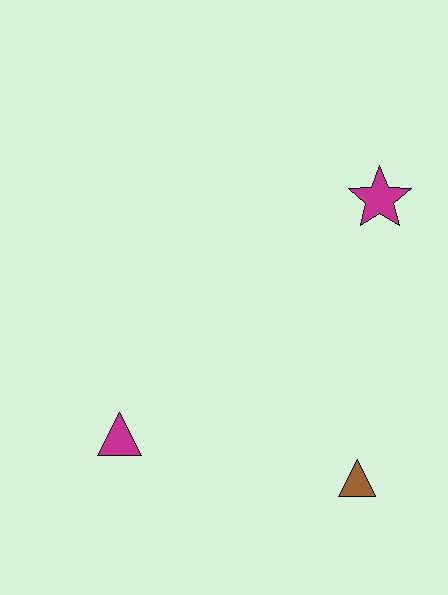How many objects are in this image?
There are 3 objects.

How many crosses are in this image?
There are no crosses.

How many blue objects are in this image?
There are no blue objects.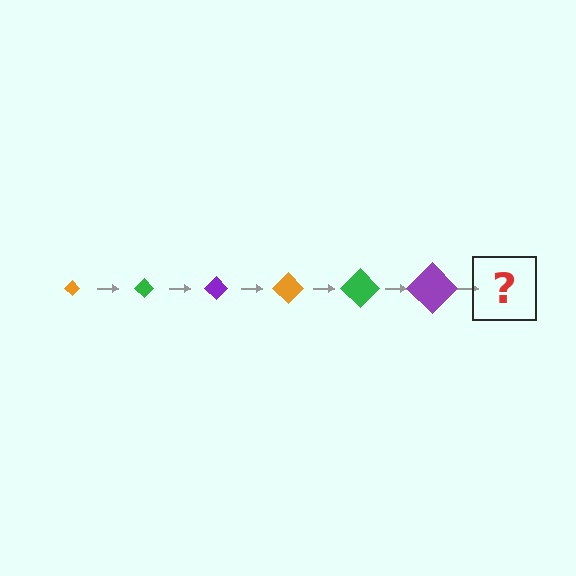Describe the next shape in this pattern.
It should be an orange diamond, larger than the previous one.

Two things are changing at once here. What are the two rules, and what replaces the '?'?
The two rules are that the diamond grows larger each step and the color cycles through orange, green, and purple. The '?' should be an orange diamond, larger than the previous one.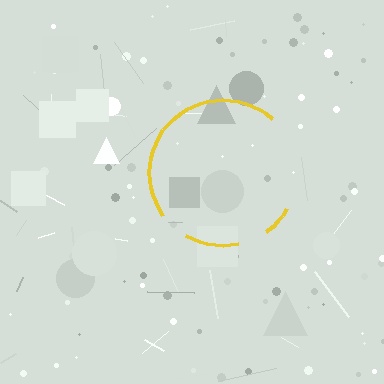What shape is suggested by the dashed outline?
The dashed outline suggests a circle.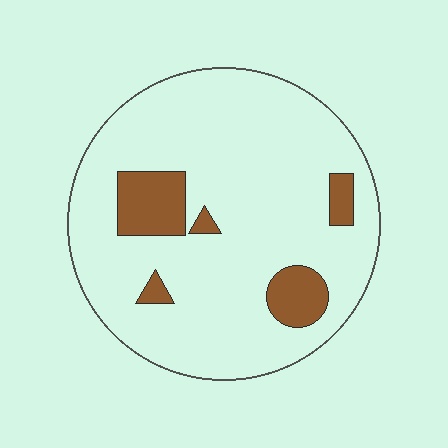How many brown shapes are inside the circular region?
5.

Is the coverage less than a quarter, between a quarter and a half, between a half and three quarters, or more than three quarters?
Less than a quarter.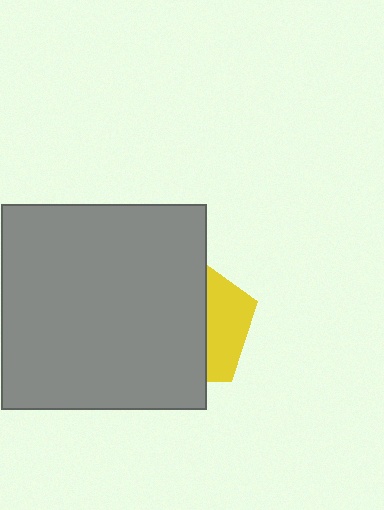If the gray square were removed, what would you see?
You would see the complete yellow pentagon.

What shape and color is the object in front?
The object in front is a gray square.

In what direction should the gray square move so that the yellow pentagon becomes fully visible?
The gray square should move left. That is the shortest direction to clear the overlap and leave the yellow pentagon fully visible.